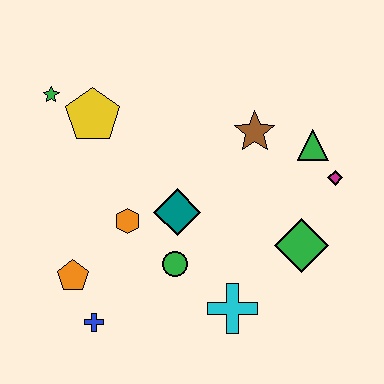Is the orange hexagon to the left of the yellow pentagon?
No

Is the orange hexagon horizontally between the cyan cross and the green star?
Yes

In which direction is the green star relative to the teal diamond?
The green star is to the left of the teal diamond.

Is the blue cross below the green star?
Yes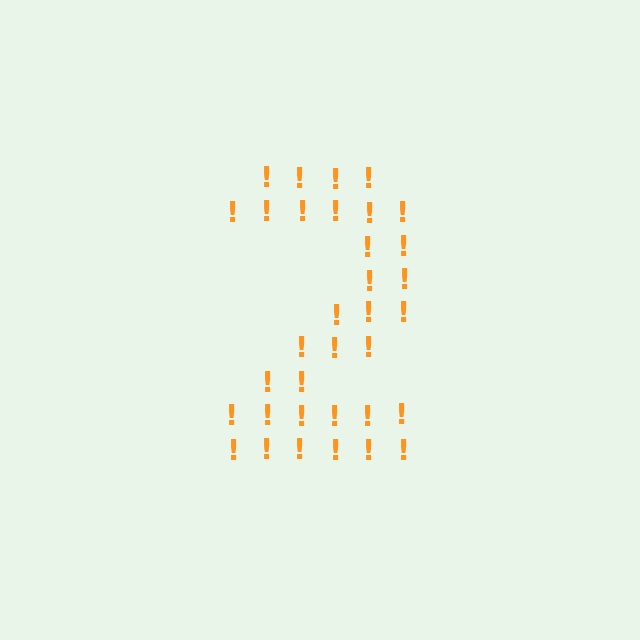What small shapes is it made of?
It is made of small exclamation marks.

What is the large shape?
The large shape is the digit 2.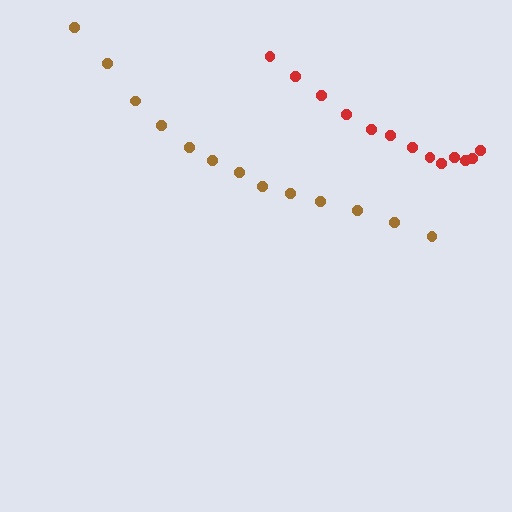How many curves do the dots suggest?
There are 2 distinct paths.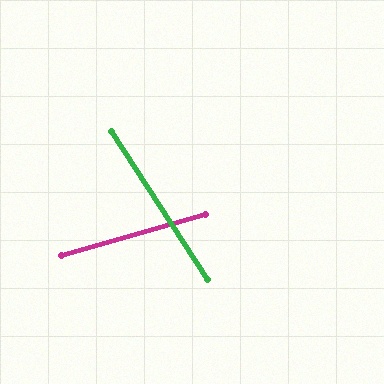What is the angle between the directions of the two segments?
Approximately 72 degrees.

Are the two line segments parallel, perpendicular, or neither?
Neither parallel nor perpendicular — they differ by about 72°.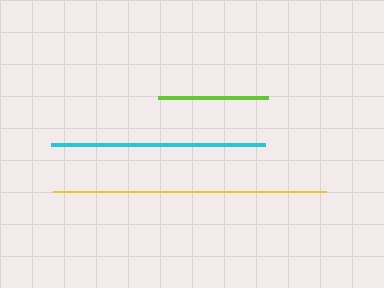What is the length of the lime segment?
The lime segment is approximately 110 pixels long.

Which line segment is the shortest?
The lime line is the shortest at approximately 110 pixels.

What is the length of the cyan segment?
The cyan segment is approximately 214 pixels long.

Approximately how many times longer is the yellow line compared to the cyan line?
The yellow line is approximately 1.3 times the length of the cyan line.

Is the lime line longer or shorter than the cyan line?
The cyan line is longer than the lime line.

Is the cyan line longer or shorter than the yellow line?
The yellow line is longer than the cyan line.